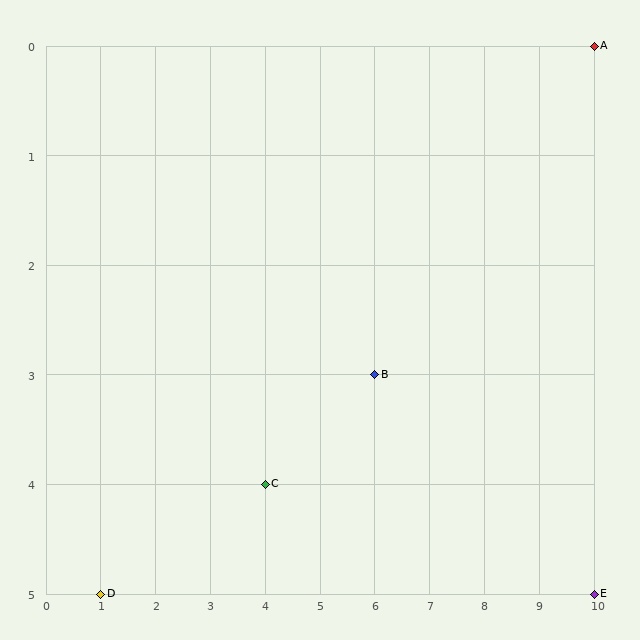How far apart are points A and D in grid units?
Points A and D are 9 columns and 5 rows apart (about 10.3 grid units diagonally).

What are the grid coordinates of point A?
Point A is at grid coordinates (10, 0).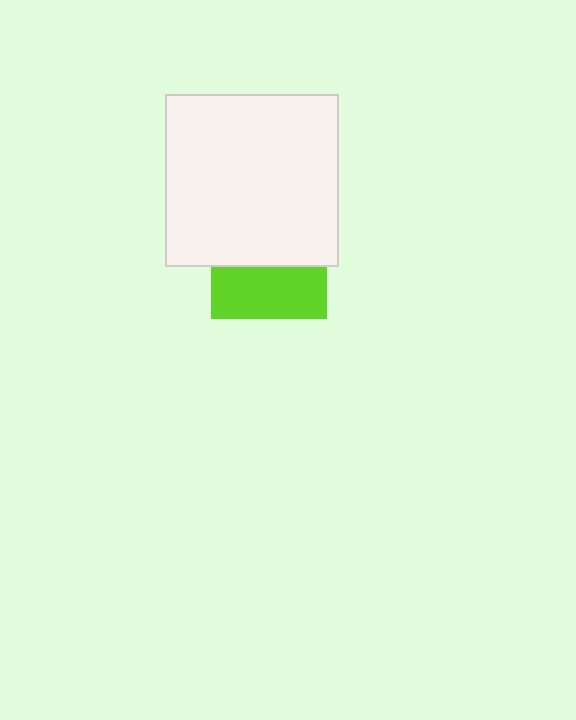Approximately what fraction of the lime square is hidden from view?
Roughly 55% of the lime square is hidden behind the white square.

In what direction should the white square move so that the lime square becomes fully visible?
The white square should move up. That is the shortest direction to clear the overlap and leave the lime square fully visible.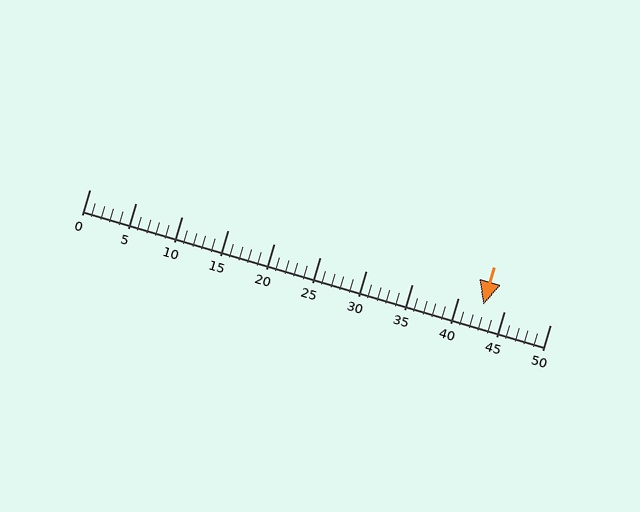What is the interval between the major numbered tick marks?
The major tick marks are spaced 5 units apart.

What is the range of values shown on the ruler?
The ruler shows values from 0 to 50.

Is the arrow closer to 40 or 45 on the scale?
The arrow is closer to 45.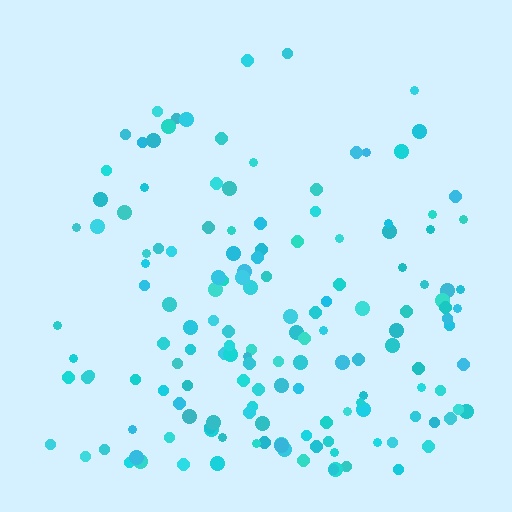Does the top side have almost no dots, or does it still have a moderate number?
Still a moderate number, just noticeably fewer than the bottom.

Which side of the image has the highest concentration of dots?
The bottom.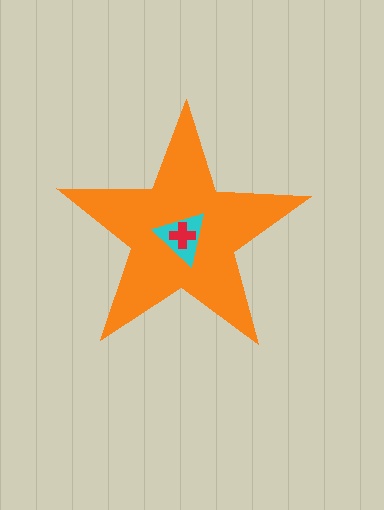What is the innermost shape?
The red cross.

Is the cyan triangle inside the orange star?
Yes.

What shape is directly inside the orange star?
The cyan triangle.